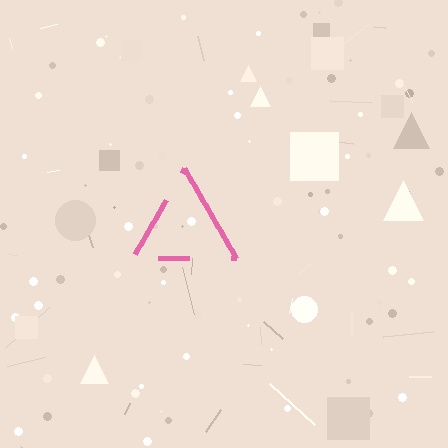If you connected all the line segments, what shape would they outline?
They would outline a triangle.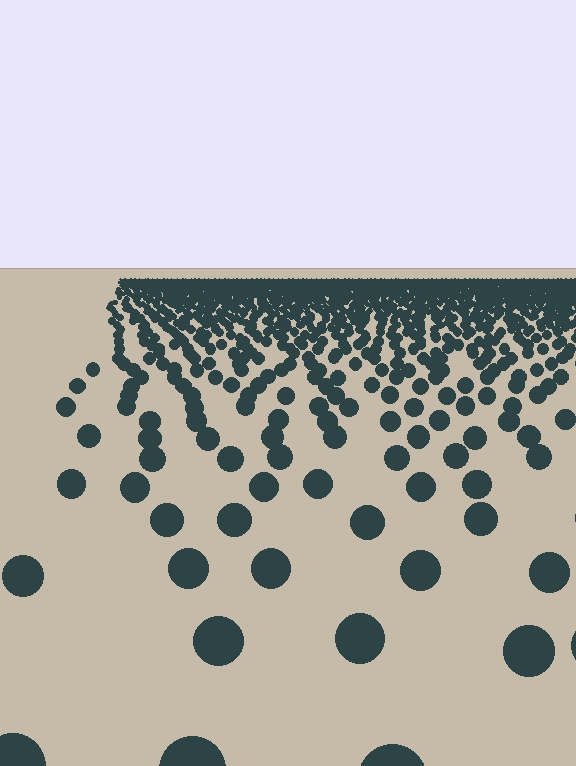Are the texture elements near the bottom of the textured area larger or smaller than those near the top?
Larger. Near the bottom, elements are closer to the viewer and appear at a bigger on-screen size.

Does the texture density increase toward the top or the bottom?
Density increases toward the top.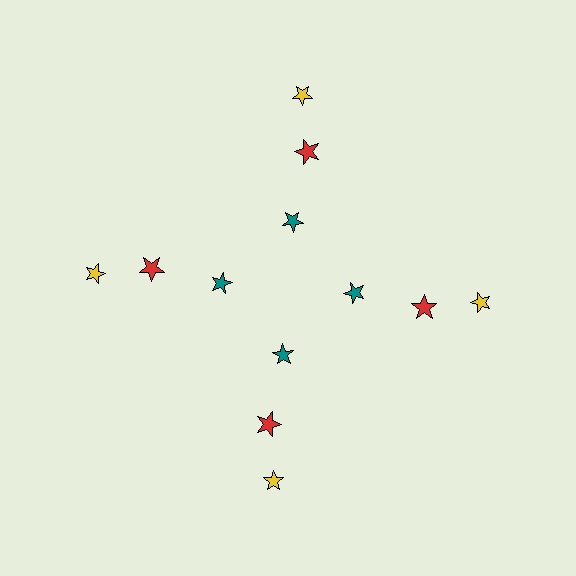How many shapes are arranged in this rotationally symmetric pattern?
There are 12 shapes, arranged in 4 groups of 3.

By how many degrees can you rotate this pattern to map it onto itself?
The pattern maps onto itself every 90 degrees of rotation.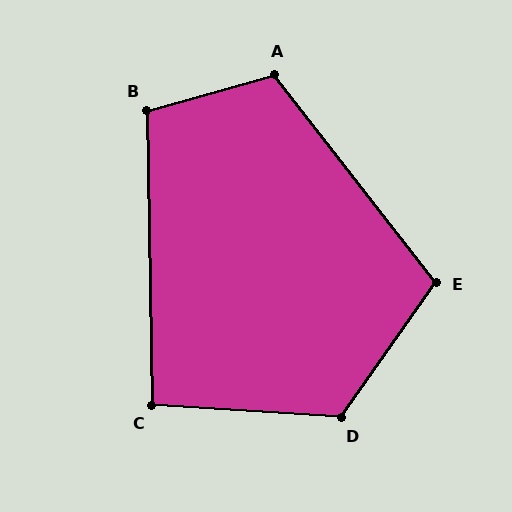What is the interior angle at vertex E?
Approximately 107 degrees (obtuse).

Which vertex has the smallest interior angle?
C, at approximately 94 degrees.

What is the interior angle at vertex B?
Approximately 105 degrees (obtuse).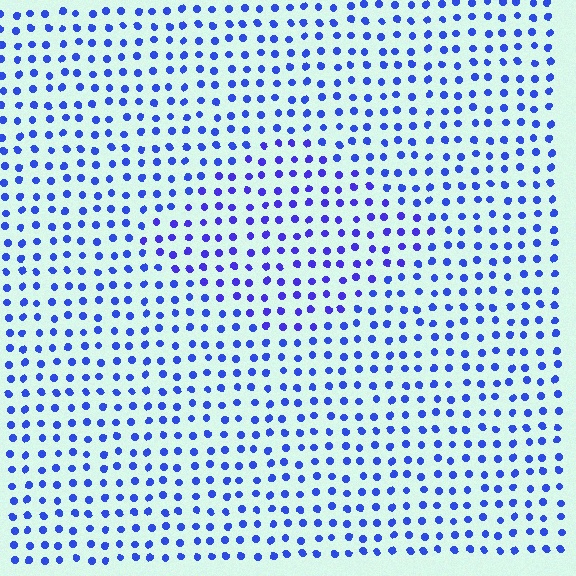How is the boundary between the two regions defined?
The boundary is defined purely by a slight shift in hue (about 18 degrees). Spacing, size, and orientation are identical on both sides.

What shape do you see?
I see a diamond.